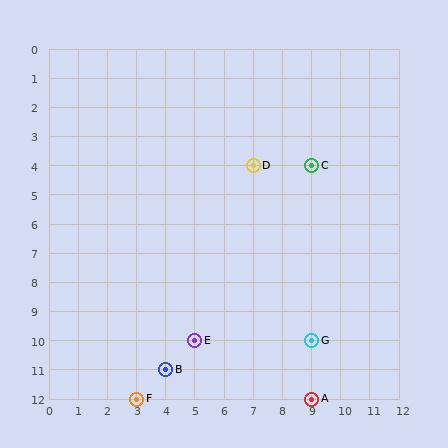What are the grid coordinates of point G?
Point G is at grid coordinates (9, 10).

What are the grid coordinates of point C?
Point C is at grid coordinates (9, 4).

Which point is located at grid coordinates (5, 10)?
Point E is at (5, 10).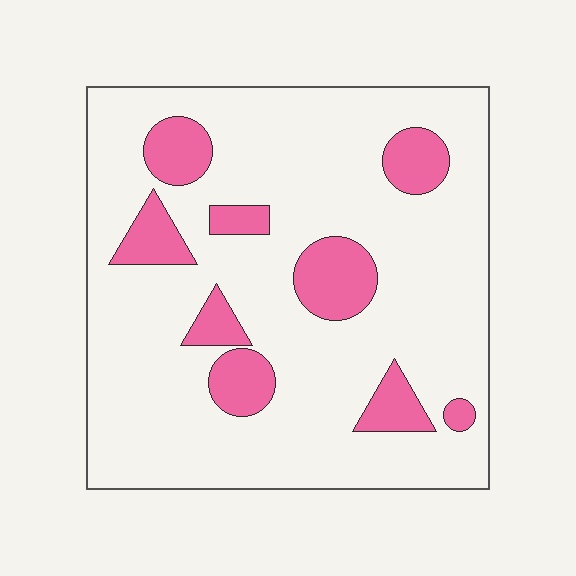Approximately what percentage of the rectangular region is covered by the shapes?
Approximately 15%.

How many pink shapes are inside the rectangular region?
9.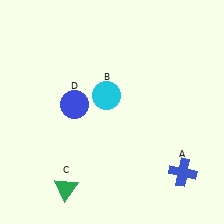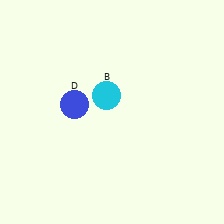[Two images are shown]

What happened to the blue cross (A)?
The blue cross (A) was removed in Image 2. It was in the bottom-right area of Image 1.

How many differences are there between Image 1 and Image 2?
There are 2 differences between the two images.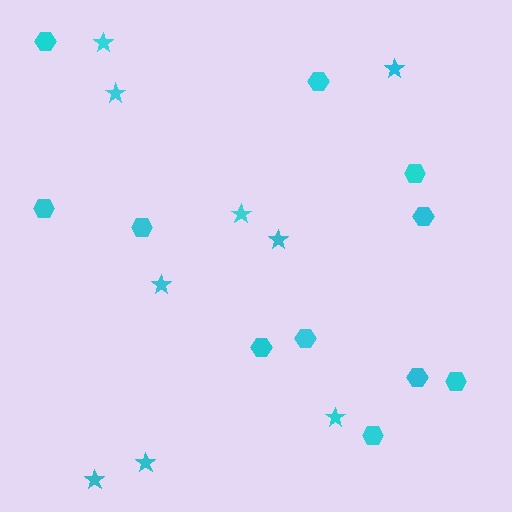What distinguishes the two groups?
There are 2 groups: one group of stars (9) and one group of hexagons (11).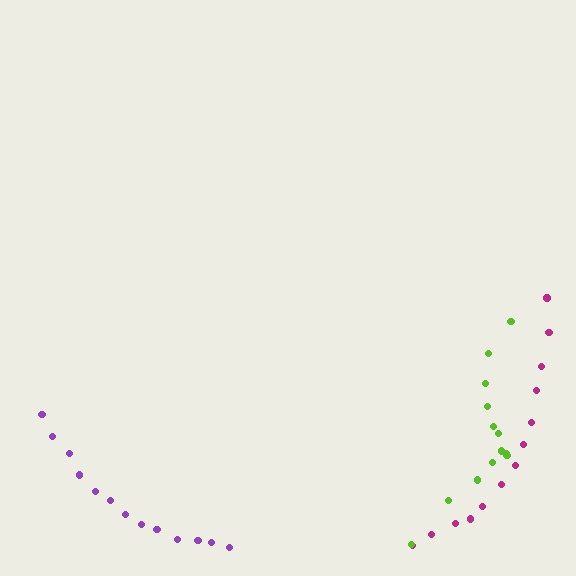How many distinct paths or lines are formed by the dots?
There are 3 distinct paths.